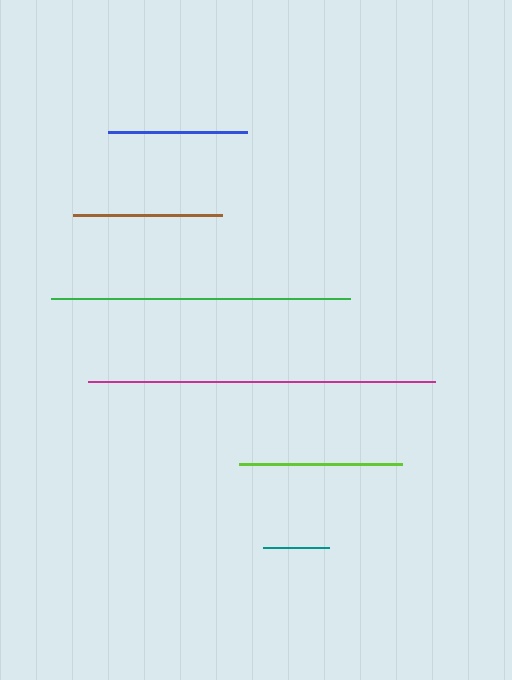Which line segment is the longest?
The magenta line is the longest at approximately 347 pixels.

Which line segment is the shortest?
The teal line is the shortest at approximately 65 pixels.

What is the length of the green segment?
The green segment is approximately 299 pixels long.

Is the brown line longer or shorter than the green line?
The green line is longer than the brown line.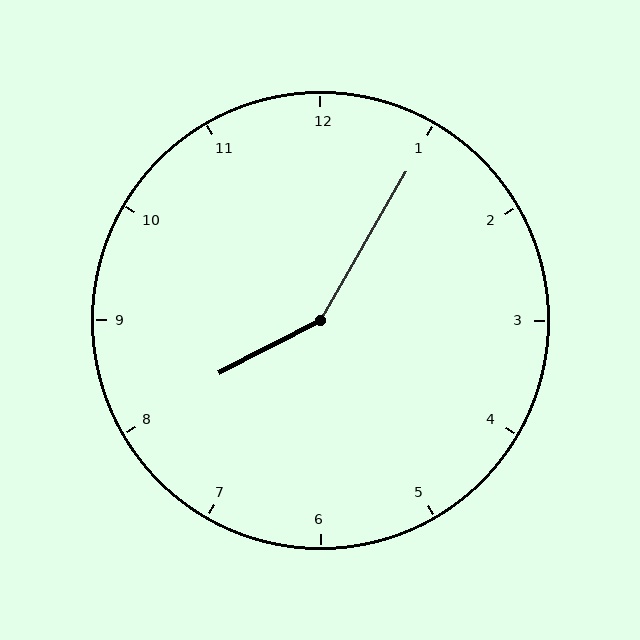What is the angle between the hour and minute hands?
Approximately 148 degrees.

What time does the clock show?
8:05.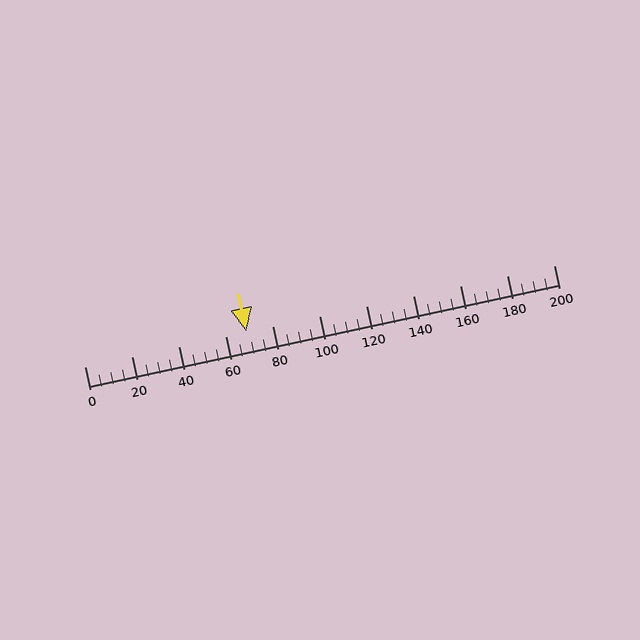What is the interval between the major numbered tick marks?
The major tick marks are spaced 20 units apart.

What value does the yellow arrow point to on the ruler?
The yellow arrow points to approximately 69.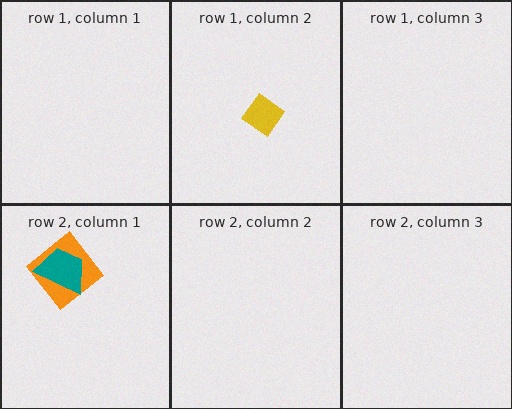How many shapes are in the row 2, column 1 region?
2.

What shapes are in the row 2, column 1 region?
The orange diamond, the teal trapezoid.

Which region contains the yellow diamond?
The row 1, column 2 region.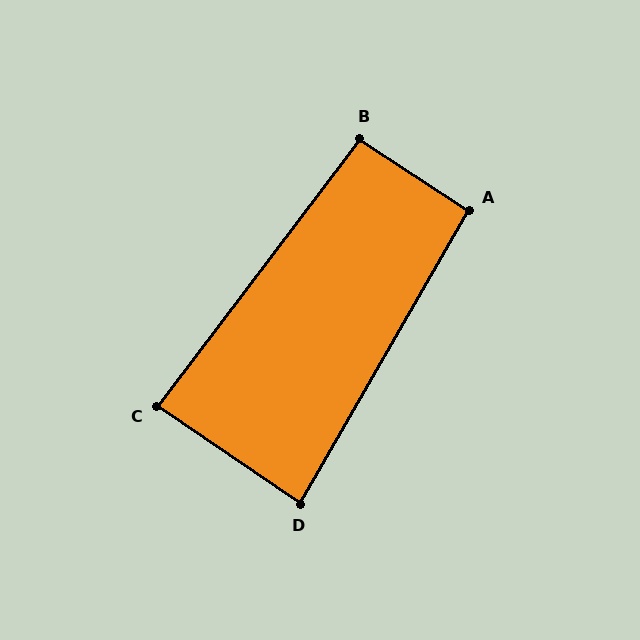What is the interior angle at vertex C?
Approximately 87 degrees (approximately right).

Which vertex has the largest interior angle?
B, at approximately 94 degrees.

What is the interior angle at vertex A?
Approximately 93 degrees (approximately right).